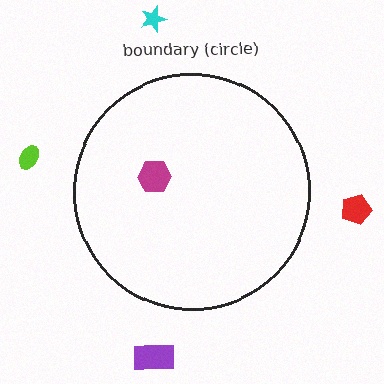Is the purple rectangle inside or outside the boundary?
Outside.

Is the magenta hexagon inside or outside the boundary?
Inside.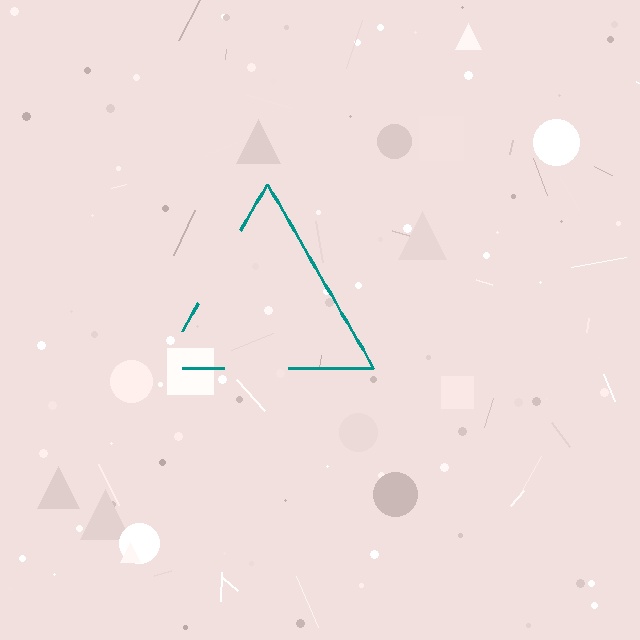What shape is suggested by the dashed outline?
The dashed outline suggests a triangle.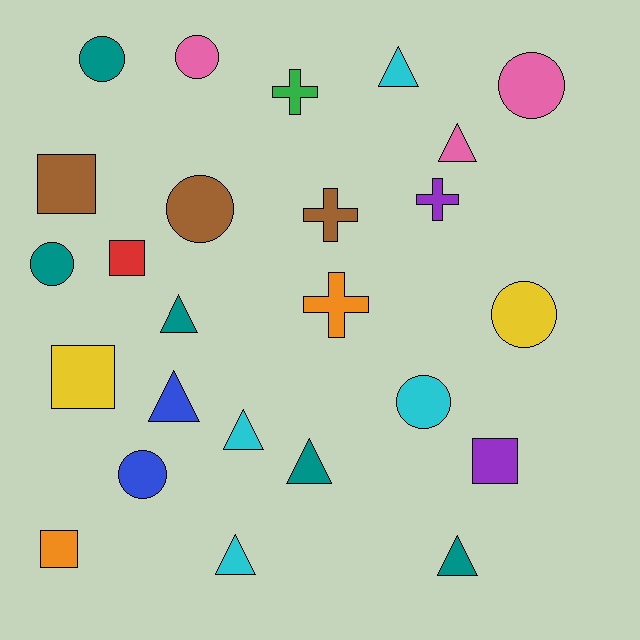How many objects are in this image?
There are 25 objects.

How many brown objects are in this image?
There are 3 brown objects.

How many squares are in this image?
There are 5 squares.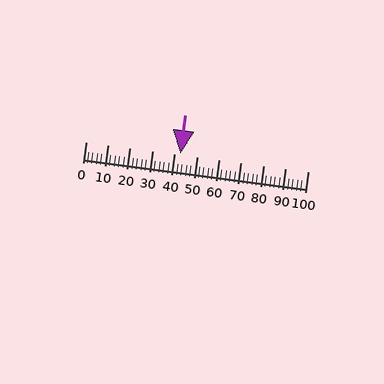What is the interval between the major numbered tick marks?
The major tick marks are spaced 10 units apart.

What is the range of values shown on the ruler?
The ruler shows values from 0 to 100.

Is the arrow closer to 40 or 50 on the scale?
The arrow is closer to 40.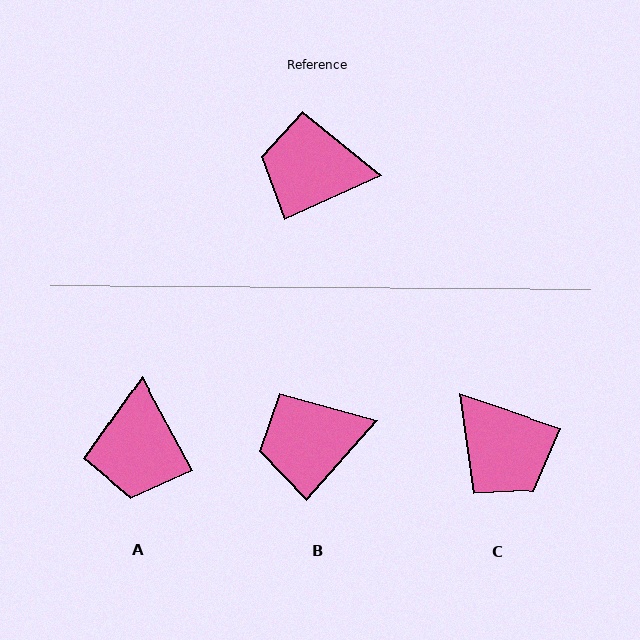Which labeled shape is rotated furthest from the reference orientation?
C, about 137 degrees away.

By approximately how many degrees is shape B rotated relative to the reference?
Approximately 24 degrees counter-clockwise.